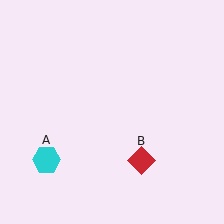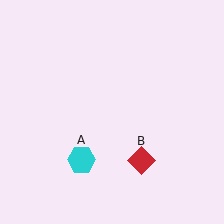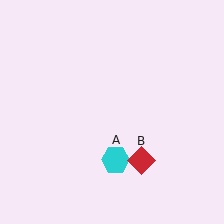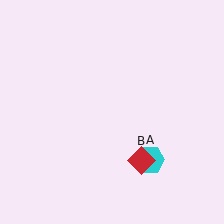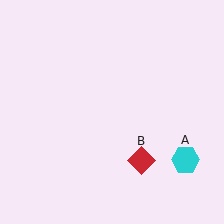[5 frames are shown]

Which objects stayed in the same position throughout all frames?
Red diamond (object B) remained stationary.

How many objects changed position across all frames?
1 object changed position: cyan hexagon (object A).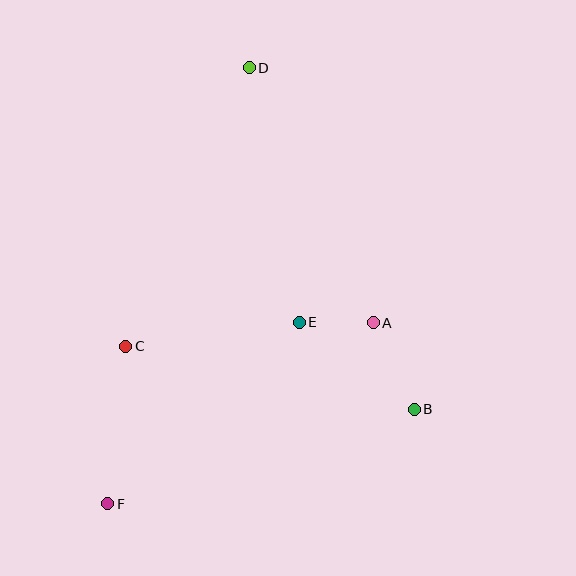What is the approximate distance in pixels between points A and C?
The distance between A and C is approximately 248 pixels.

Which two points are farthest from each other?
Points D and F are farthest from each other.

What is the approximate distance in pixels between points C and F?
The distance between C and F is approximately 159 pixels.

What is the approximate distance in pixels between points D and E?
The distance between D and E is approximately 260 pixels.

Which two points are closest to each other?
Points A and E are closest to each other.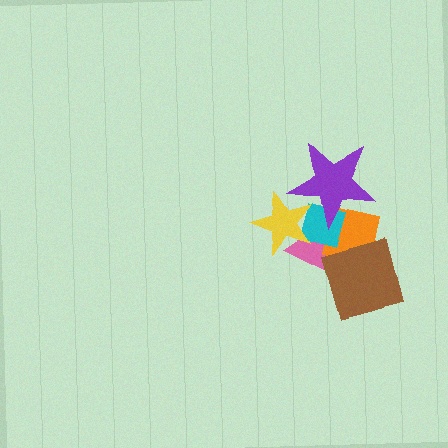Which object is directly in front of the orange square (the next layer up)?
The cyan diamond is directly in front of the orange square.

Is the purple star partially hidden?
Yes, it is partially covered by another shape.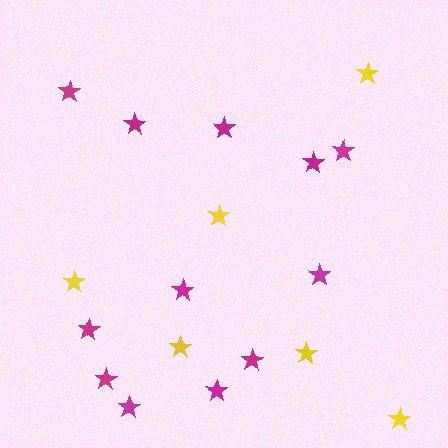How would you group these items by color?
There are 2 groups: one group of yellow stars (6) and one group of magenta stars (12).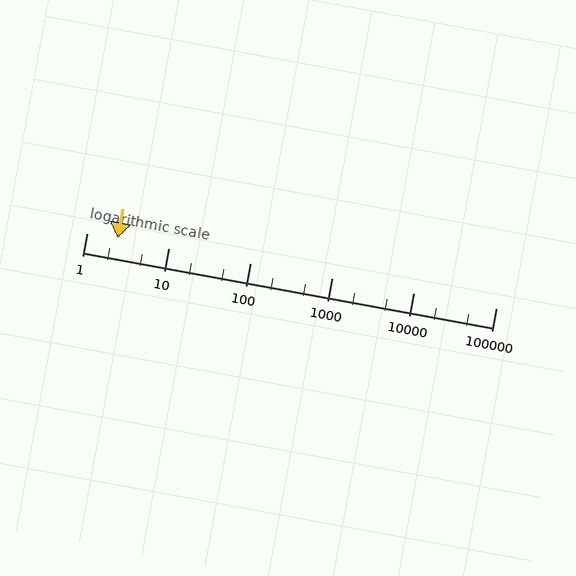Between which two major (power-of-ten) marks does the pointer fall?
The pointer is between 1 and 10.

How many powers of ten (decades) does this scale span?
The scale spans 5 decades, from 1 to 100000.